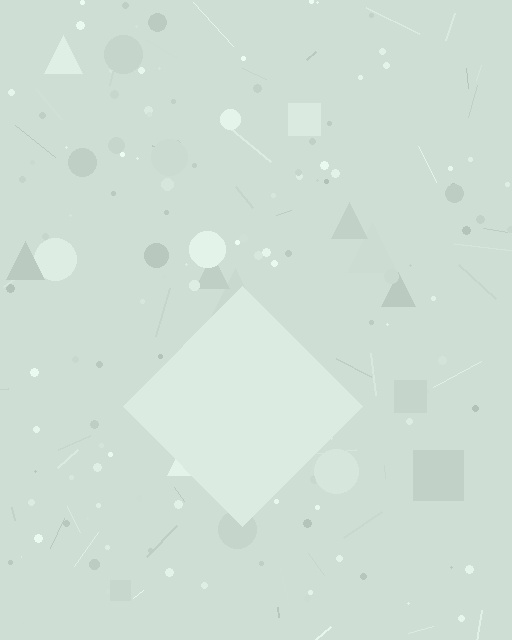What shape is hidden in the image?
A diamond is hidden in the image.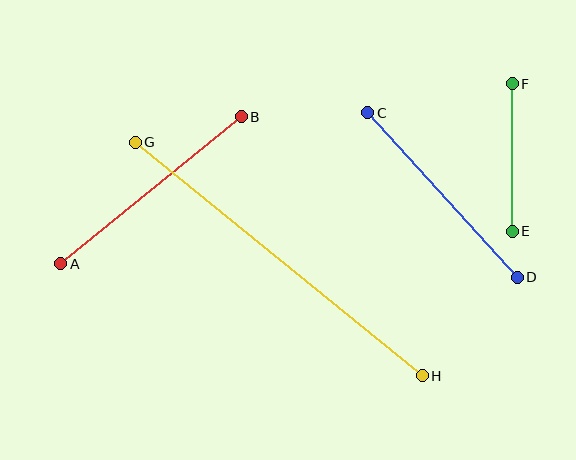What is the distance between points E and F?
The distance is approximately 148 pixels.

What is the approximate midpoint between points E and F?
The midpoint is at approximately (512, 158) pixels.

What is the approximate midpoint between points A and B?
The midpoint is at approximately (151, 190) pixels.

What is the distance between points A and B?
The distance is approximately 233 pixels.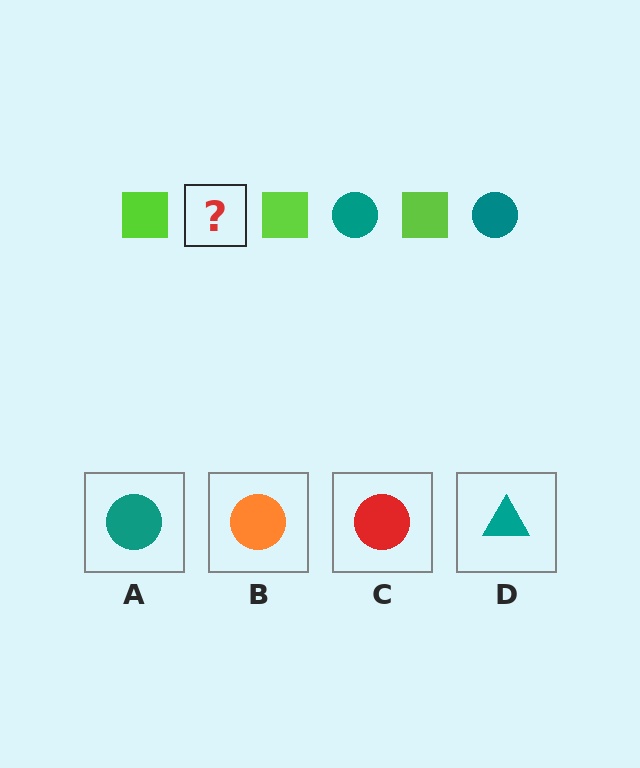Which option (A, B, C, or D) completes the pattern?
A.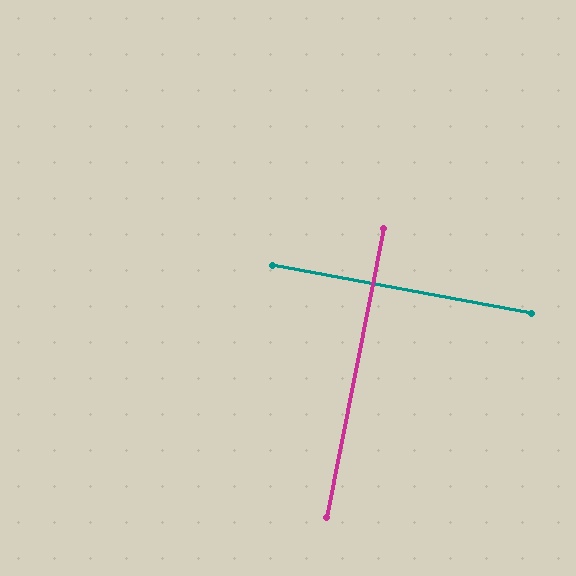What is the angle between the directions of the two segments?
Approximately 89 degrees.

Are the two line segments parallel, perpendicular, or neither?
Perpendicular — they meet at approximately 89°.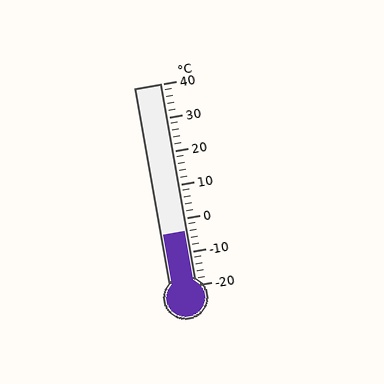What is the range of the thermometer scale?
The thermometer scale ranges from -20°C to 40°C.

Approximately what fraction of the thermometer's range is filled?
The thermometer is filled to approximately 25% of its range.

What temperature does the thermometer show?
The thermometer shows approximately -4°C.